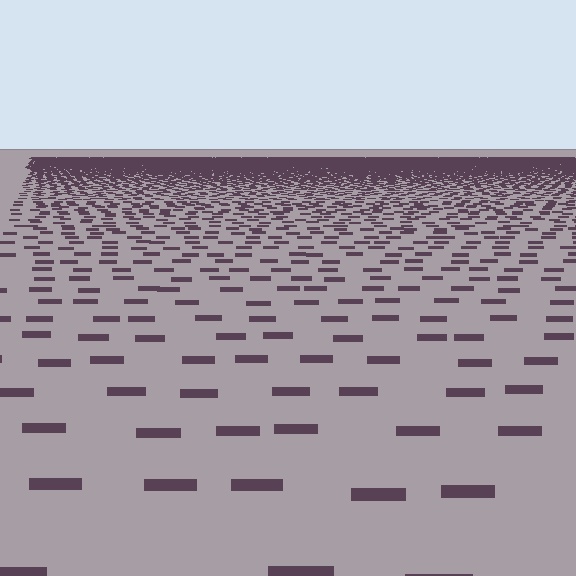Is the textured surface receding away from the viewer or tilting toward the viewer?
The surface is receding away from the viewer. Texture elements get smaller and denser toward the top.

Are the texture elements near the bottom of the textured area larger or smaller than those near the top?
Larger. Near the bottom, elements are closer to the viewer and appear at a bigger on-screen size.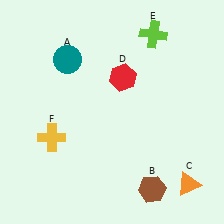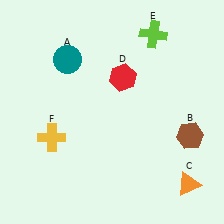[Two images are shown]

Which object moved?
The brown hexagon (B) moved up.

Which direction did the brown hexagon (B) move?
The brown hexagon (B) moved up.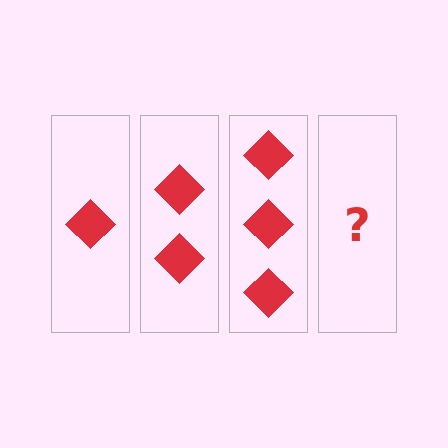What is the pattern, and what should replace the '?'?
The pattern is that each step adds one more diamond. The '?' should be 4 diamonds.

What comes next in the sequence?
The next element should be 4 diamonds.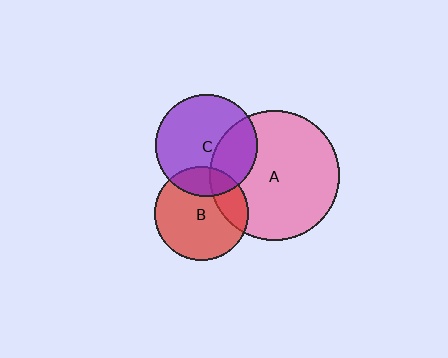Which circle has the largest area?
Circle A (pink).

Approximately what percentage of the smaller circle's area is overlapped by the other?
Approximately 20%.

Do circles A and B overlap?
Yes.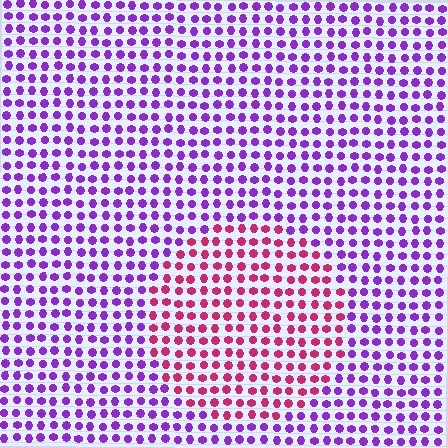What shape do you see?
I see a circle.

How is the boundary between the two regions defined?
The boundary is defined purely by a slight shift in hue (about 56 degrees). Spacing, size, and orientation are identical on both sides.